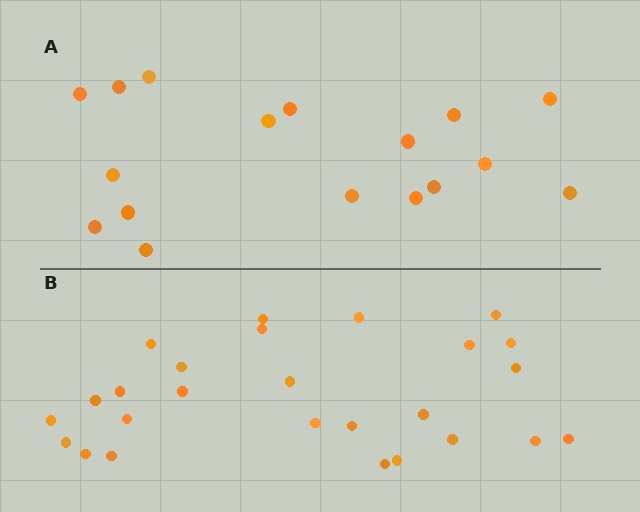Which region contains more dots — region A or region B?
Region B (the bottom region) has more dots.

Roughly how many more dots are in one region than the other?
Region B has roughly 8 or so more dots than region A.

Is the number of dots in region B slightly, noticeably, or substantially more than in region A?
Region B has substantially more. The ratio is roughly 1.5 to 1.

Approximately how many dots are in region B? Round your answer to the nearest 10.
About 30 dots. (The exact count is 26, which rounds to 30.)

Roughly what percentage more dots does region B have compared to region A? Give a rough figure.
About 55% more.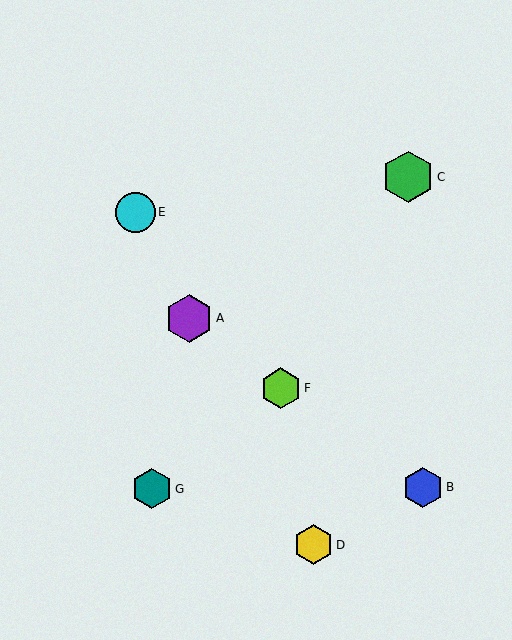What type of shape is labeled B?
Shape B is a blue hexagon.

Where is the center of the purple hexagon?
The center of the purple hexagon is at (189, 318).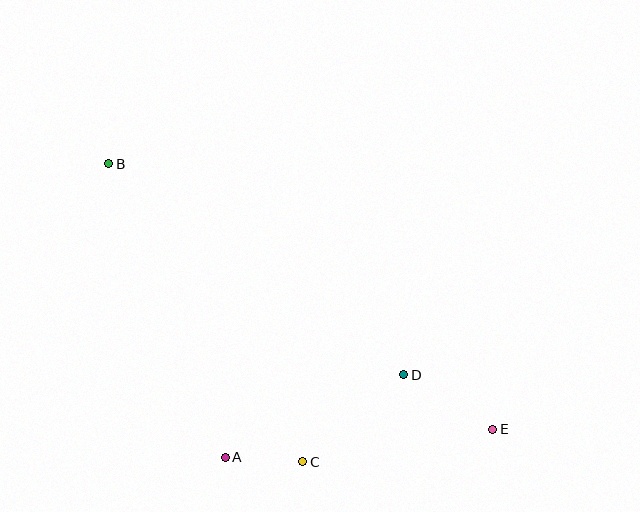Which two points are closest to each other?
Points A and C are closest to each other.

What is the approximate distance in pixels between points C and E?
The distance between C and E is approximately 193 pixels.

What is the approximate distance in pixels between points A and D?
The distance between A and D is approximately 196 pixels.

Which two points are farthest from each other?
Points B and E are farthest from each other.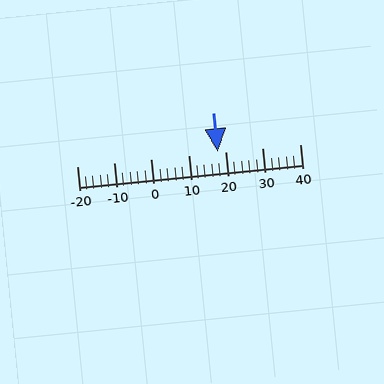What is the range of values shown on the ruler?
The ruler shows values from -20 to 40.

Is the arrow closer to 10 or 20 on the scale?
The arrow is closer to 20.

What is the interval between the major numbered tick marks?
The major tick marks are spaced 10 units apart.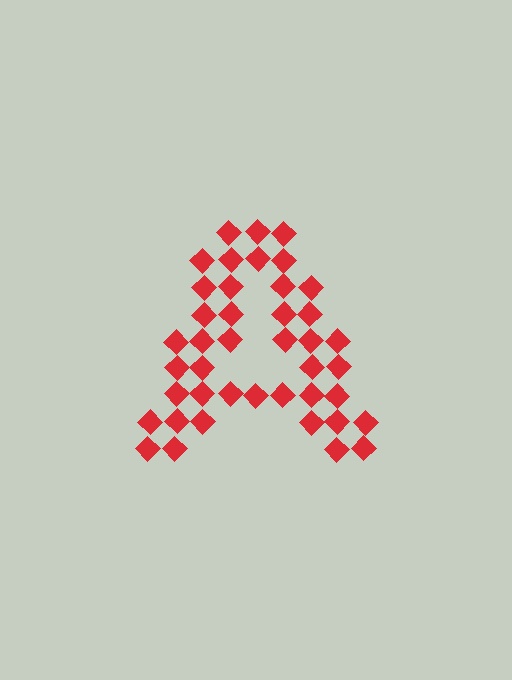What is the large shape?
The large shape is the letter A.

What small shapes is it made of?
It is made of small diamonds.